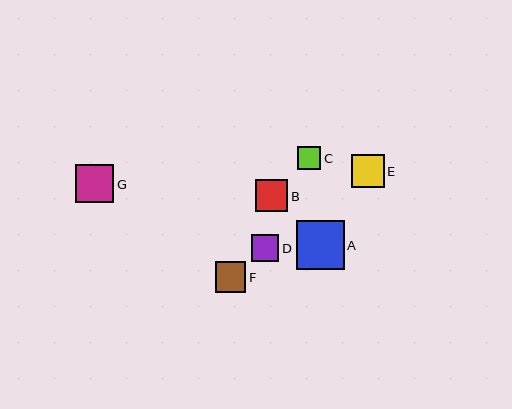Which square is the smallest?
Square C is the smallest with a size of approximately 23 pixels.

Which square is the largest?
Square A is the largest with a size of approximately 48 pixels.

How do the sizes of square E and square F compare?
Square E and square F are approximately the same size.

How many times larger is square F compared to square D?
Square F is approximately 1.1 times the size of square D.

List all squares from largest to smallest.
From largest to smallest: A, G, E, B, F, D, C.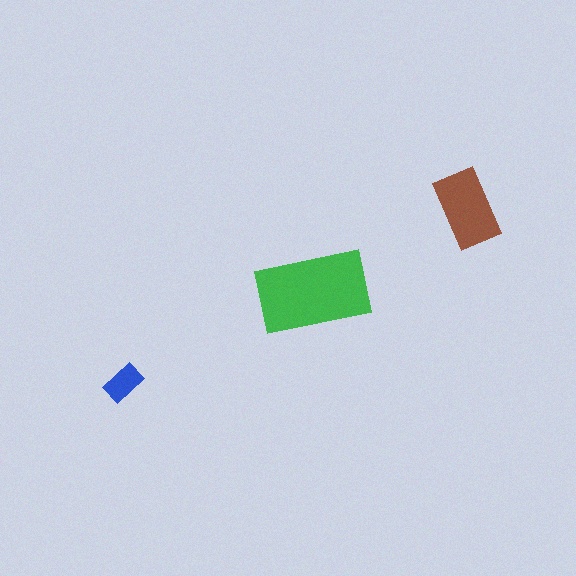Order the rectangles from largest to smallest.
the green one, the brown one, the blue one.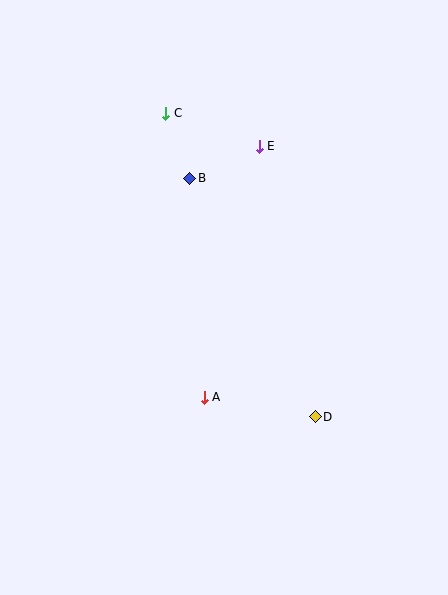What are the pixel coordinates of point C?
Point C is at (166, 113).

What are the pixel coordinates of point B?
Point B is at (190, 178).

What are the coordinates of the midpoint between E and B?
The midpoint between E and B is at (224, 162).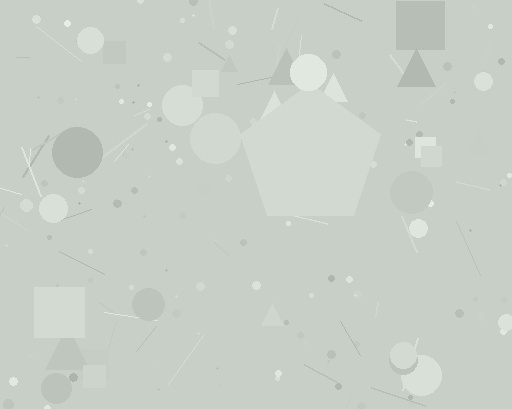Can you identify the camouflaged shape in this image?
The camouflaged shape is a pentagon.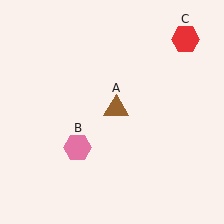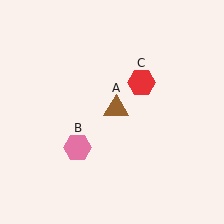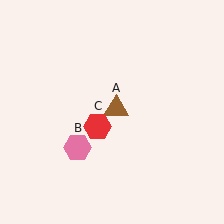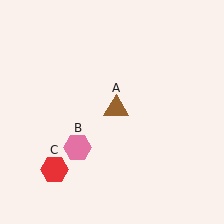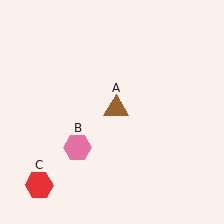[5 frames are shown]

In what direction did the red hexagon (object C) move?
The red hexagon (object C) moved down and to the left.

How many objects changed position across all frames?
1 object changed position: red hexagon (object C).